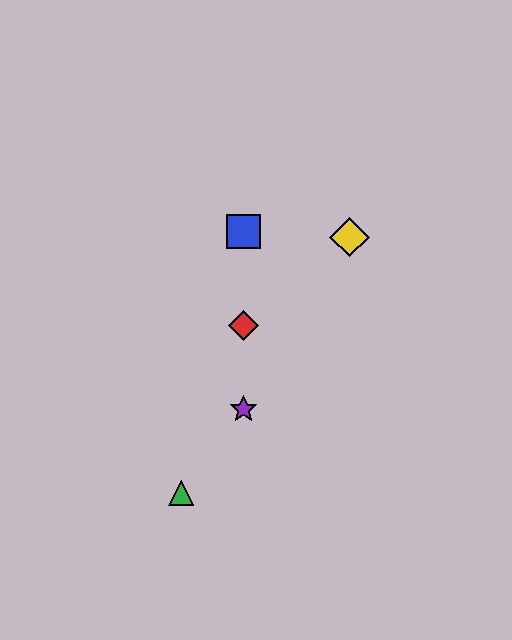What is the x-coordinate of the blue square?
The blue square is at x≈243.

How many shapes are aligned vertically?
3 shapes (the red diamond, the blue square, the purple star) are aligned vertically.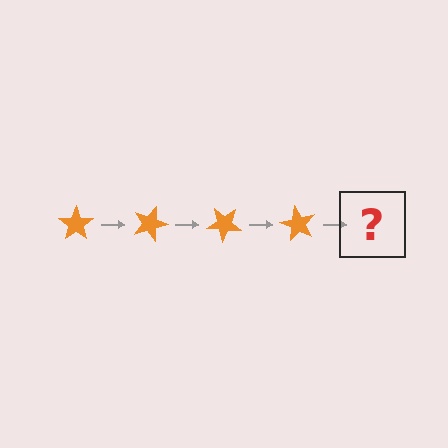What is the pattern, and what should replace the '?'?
The pattern is that the star rotates 20 degrees each step. The '?' should be an orange star rotated 80 degrees.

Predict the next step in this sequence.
The next step is an orange star rotated 80 degrees.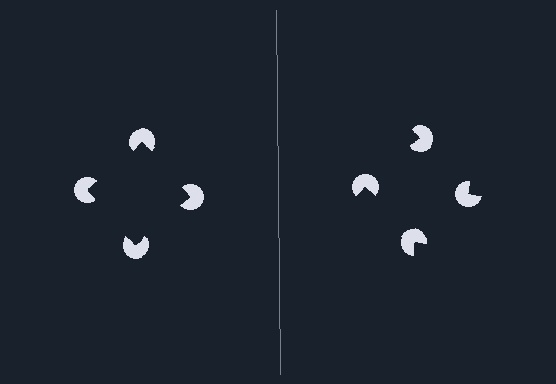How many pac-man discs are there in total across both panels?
8 — 4 on each side.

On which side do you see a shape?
An illusory square appears on the left side. On the right side the wedge cuts are rotated, so no coherent shape forms.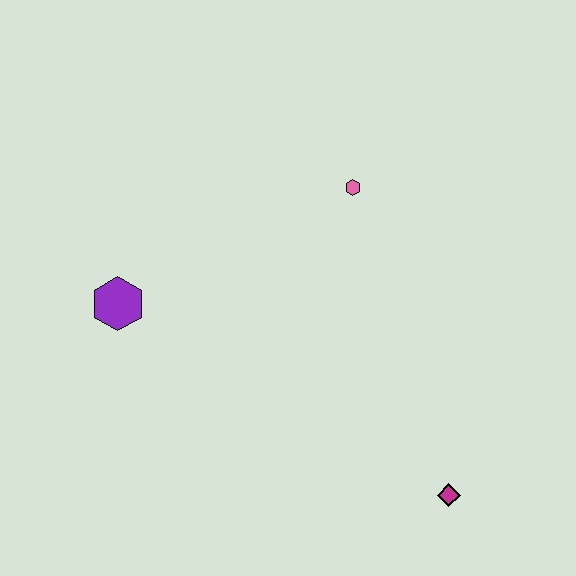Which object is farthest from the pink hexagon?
The magenta diamond is farthest from the pink hexagon.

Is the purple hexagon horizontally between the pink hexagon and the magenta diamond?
No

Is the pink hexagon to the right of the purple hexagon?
Yes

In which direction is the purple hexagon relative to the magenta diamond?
The purple hexagon is to the left of the magenta diamond.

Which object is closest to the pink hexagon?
The purple hexagon is closest to the pink hexagon.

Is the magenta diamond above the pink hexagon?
No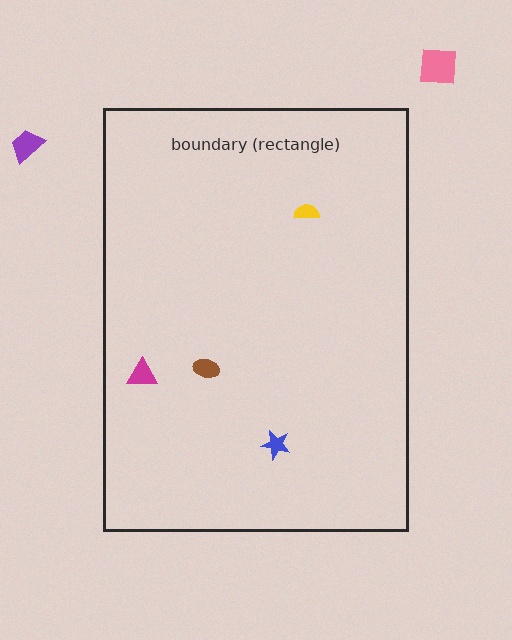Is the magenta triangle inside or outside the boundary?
Inside.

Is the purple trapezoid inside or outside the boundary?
Outside.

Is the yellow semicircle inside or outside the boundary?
Inside.